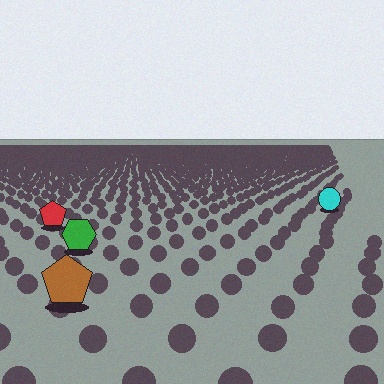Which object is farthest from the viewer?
The cyan circle is farthest from the viewer. It appears smaller and the ground texture around it is denser.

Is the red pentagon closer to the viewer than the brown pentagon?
No. The brown pentagon is closer — you can tell from the texture gradient: the ground texture is coarser near it.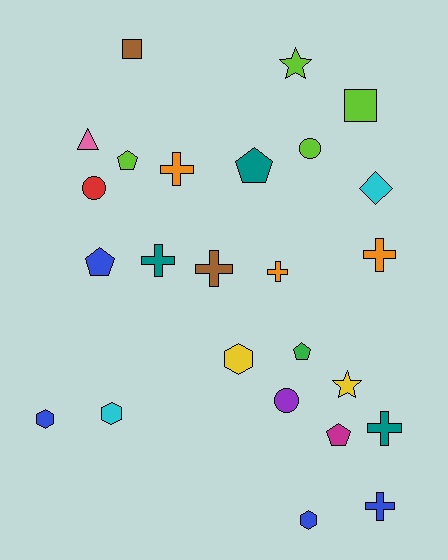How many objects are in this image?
There are 25 objects.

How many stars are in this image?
There are 2 stars.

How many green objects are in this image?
There is 1 green object.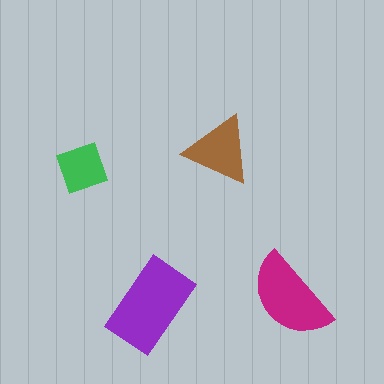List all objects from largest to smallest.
The purple rectangle, the magenta semicircle, the brown triangle, the green diamond.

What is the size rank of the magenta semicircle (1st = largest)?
2nd.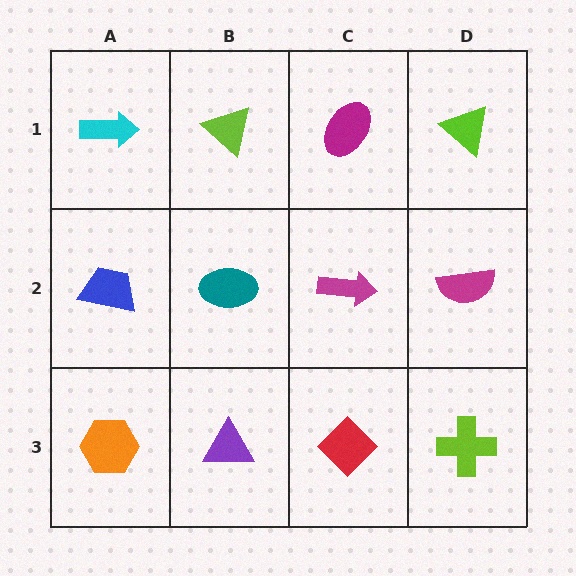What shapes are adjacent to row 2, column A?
A cyan arrow (row 1, column A), an orange hexagon (row 3, column A), a teal ellipse (row 2, column B).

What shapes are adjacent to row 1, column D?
A magenta semicircle (row 2, column D), a magenta ellipse (row 1, column C).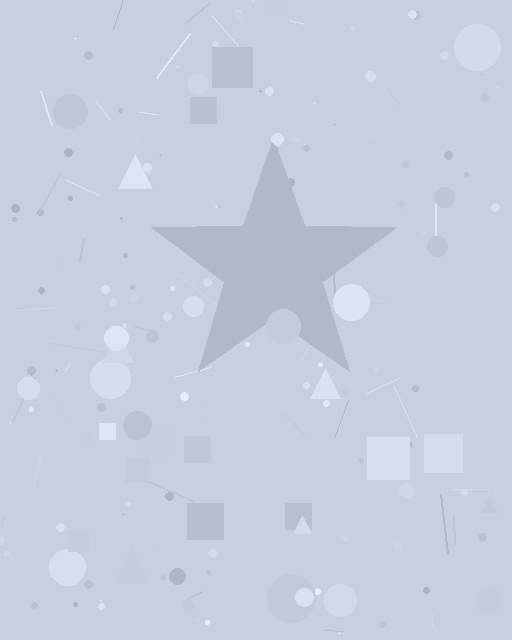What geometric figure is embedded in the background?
A star is embedded in the background.